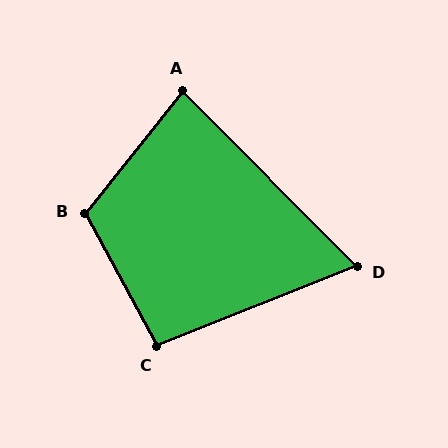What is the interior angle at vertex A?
Approximately 83 degrees (acute).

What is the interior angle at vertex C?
Approximately 97 degrees (obtuse).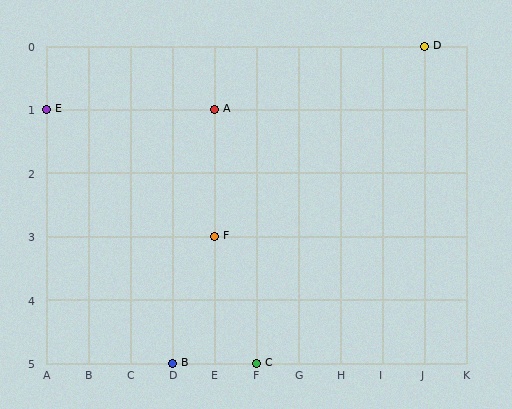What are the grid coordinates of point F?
Point F is at grid coordinates (E, 3).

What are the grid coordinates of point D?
Point D is at grid coordinates (J, 0).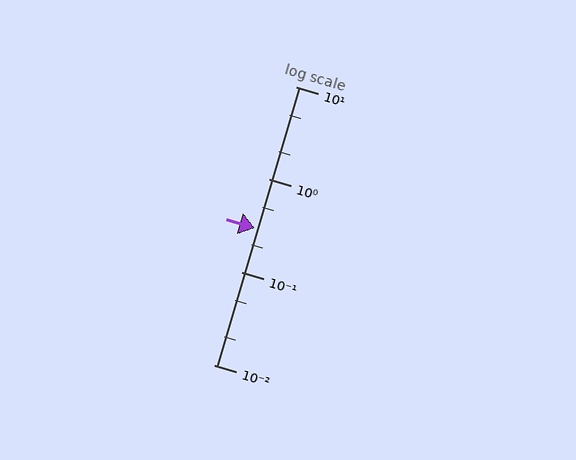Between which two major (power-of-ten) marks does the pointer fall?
The pointer is between 0.1 and 1.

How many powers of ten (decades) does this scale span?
The scale spans 3 decades, from 0.01 to 10.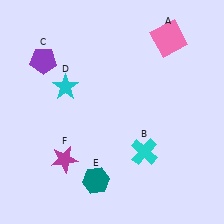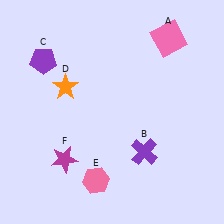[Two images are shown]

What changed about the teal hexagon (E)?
In Image 1, E is teal. In Image 2, it changed to pink.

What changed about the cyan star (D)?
In Image 1, D is cyan. In Image 2, it changed to orange.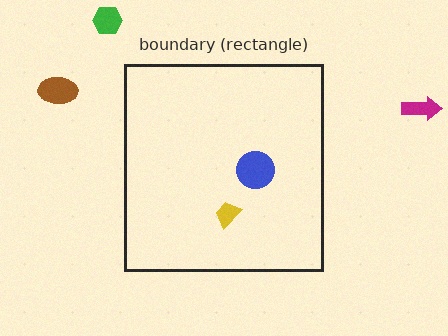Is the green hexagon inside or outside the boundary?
Outside.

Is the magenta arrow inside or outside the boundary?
Outside.